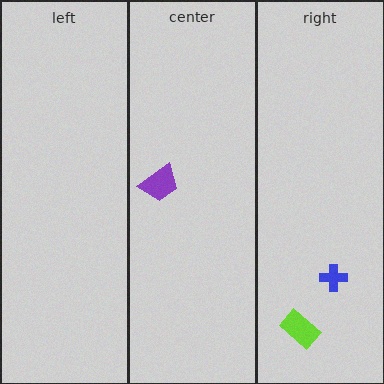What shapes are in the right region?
The lime rectangle, the blue cross.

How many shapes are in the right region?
2.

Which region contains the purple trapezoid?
The center region.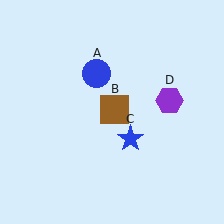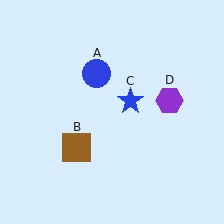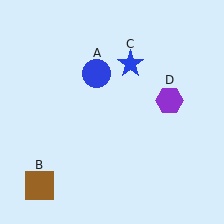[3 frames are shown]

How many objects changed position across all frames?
2 objects changed position: brown square (object B), blue star (object C).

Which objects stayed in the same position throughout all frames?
Blue circle (object A) and purple hexagon (object D) remained stationary.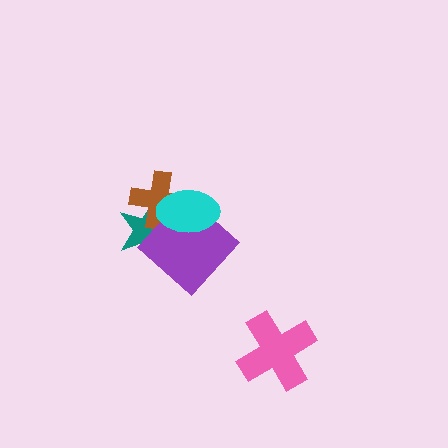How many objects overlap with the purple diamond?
3 objects overlap with the purple diamond.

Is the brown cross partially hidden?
Yes, it is partially covered by another shape.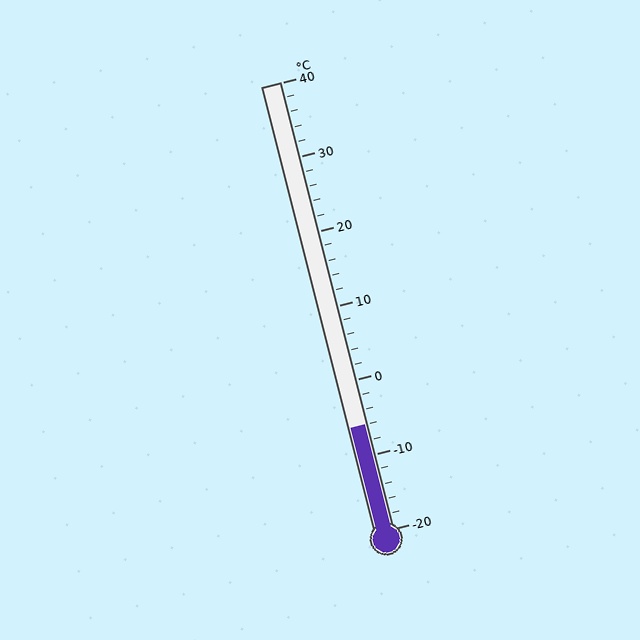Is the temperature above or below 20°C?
The temperature is below 20°C.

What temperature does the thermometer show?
The thermometer shows approximately -6°C.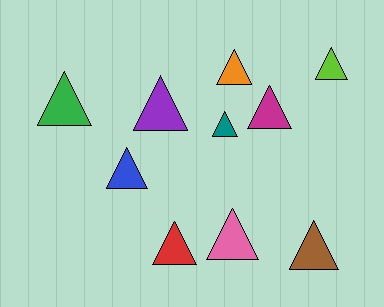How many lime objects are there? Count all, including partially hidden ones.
There is 1 lime object.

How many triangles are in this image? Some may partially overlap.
There are 10 triangles.